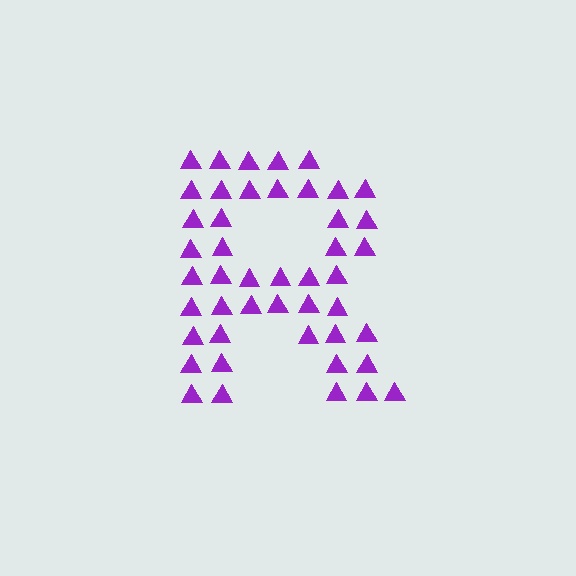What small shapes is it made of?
It is made of small triangles.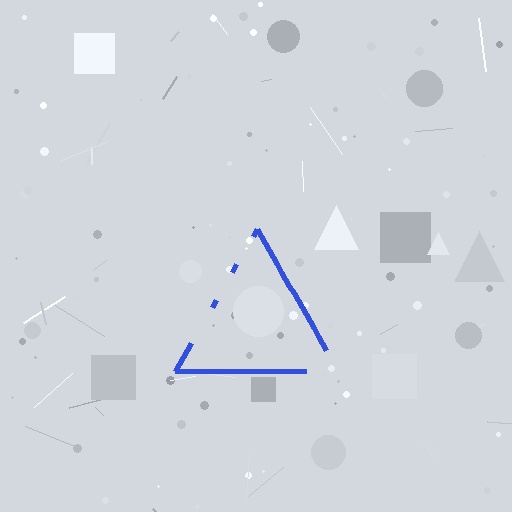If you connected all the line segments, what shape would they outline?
They would outline a triangle.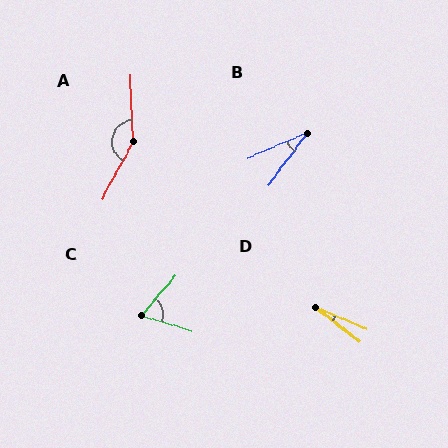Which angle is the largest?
A, at approximately 150 degrees.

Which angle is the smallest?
D, at approximately 15 degrees.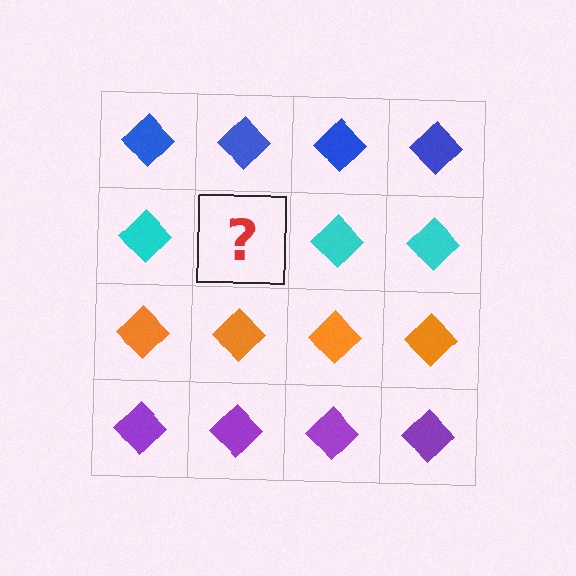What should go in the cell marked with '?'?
The missing cell should contain a cyan diamond.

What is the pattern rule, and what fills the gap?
The rule is that each row has a consistent color. The gap should be filled with a cyan diamond.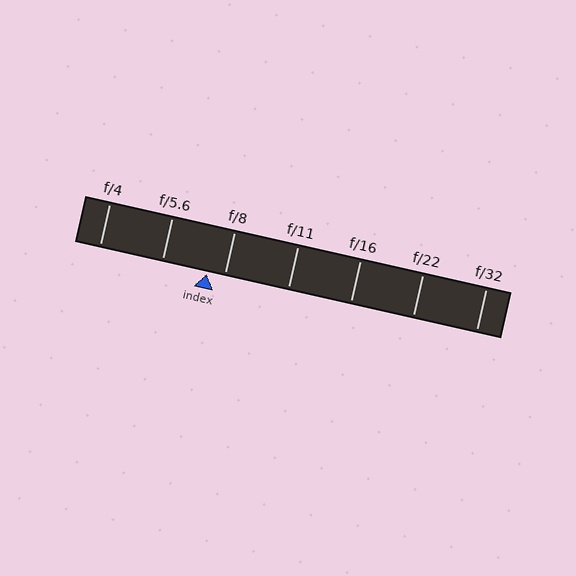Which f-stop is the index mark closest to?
The index mark is closest to f/8.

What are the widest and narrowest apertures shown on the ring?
The widest aperture shown is f/4 and the narrowest is f/32.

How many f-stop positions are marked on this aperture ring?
There are 7 f-stop positions marked.